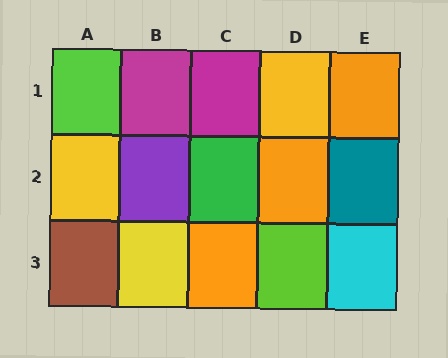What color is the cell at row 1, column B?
Magenta.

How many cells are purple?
1 cell is purple.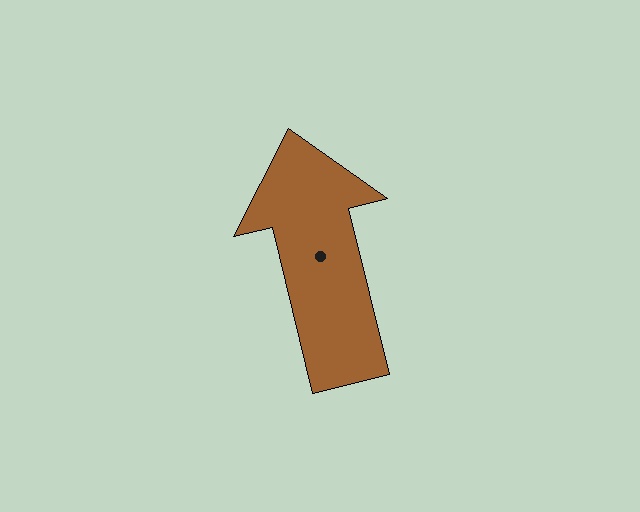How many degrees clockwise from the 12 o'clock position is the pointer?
Approximately 346 degrees.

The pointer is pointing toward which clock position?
Roughly 12 o'clock.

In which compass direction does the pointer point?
North.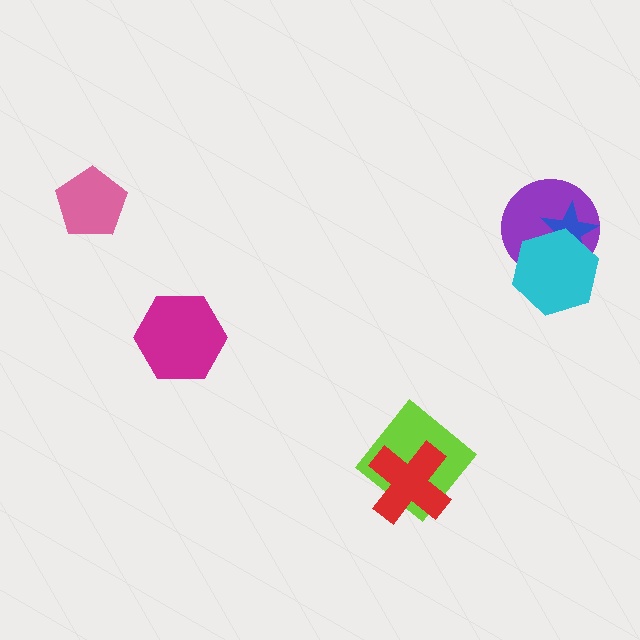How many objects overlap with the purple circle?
2 objects overlap with the purple circle.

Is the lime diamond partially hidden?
Yes, it is partially covered by another shape.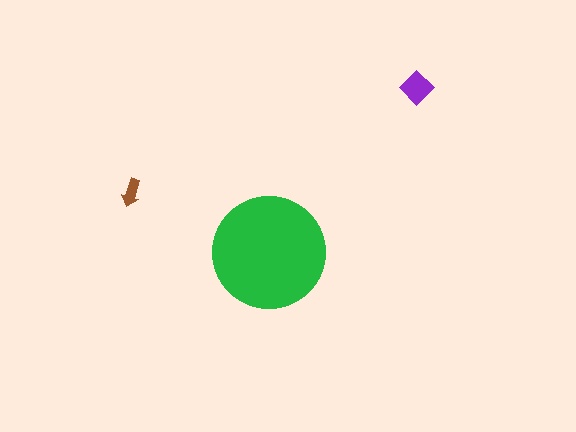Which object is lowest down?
The green circle is bottommost.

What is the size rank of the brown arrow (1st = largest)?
3rd.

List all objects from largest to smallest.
The green circle, the purple diamond, the brown arrow.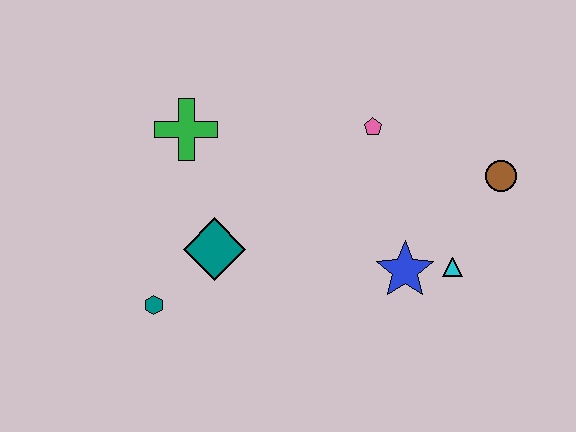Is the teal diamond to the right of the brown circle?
No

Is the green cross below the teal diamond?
No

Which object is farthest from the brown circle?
The teal hexagon is farthest from the brown circle.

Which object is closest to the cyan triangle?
The blue star is closest to the cyan triangle.